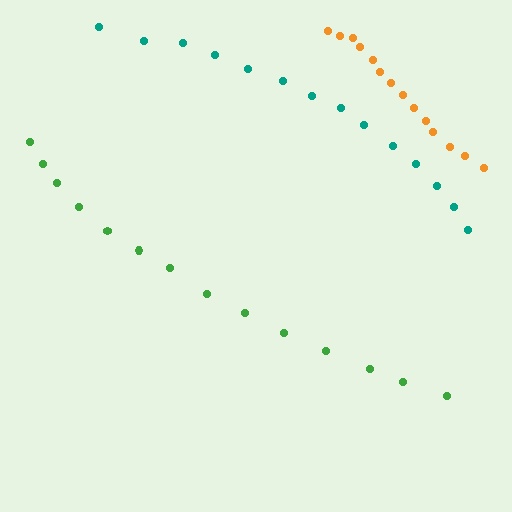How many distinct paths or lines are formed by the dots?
There are 3 distinct paths.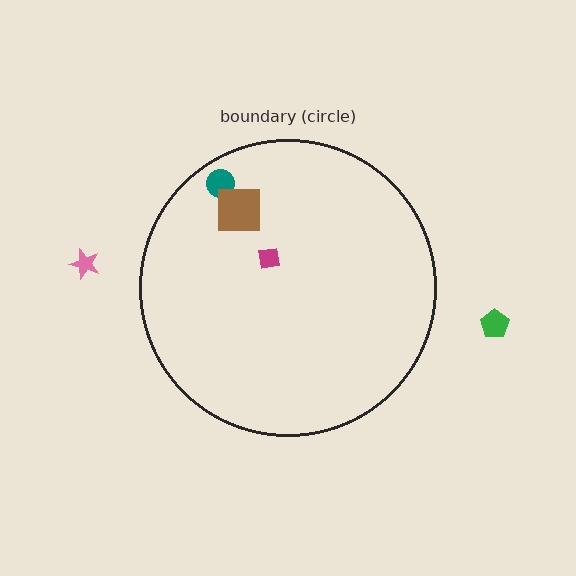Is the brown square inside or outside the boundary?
Inside.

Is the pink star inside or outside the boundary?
Outside.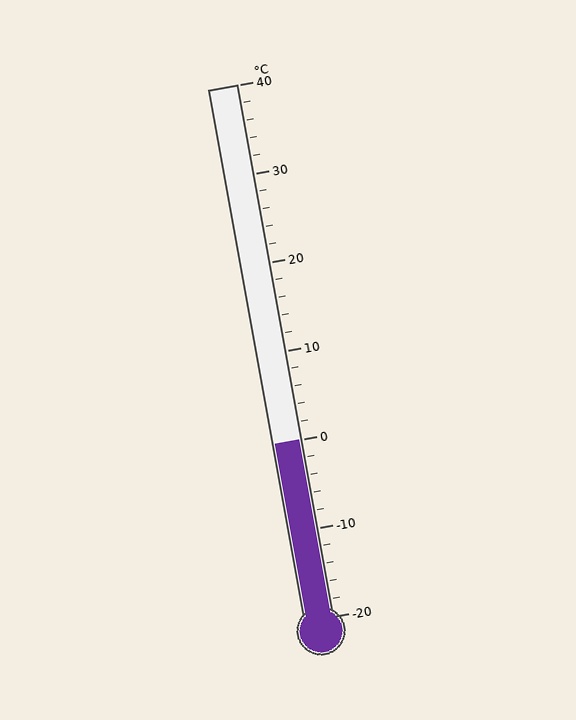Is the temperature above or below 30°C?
The temperature is below 30°C.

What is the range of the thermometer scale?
The thermometer scale ranges from -20°C to 40°C.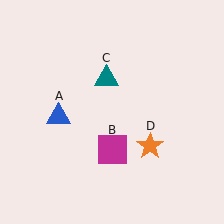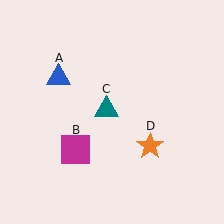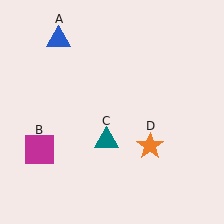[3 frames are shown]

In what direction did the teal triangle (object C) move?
The teal triangle (object C) moved down.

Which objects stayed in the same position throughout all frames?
Orange star (object D) remained stationary.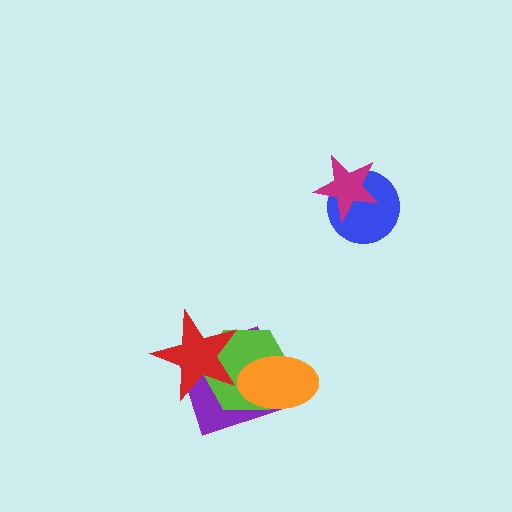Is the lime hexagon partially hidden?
Yes, it is partially covered by another shape.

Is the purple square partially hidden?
Yes, it is partially covered by another shape.